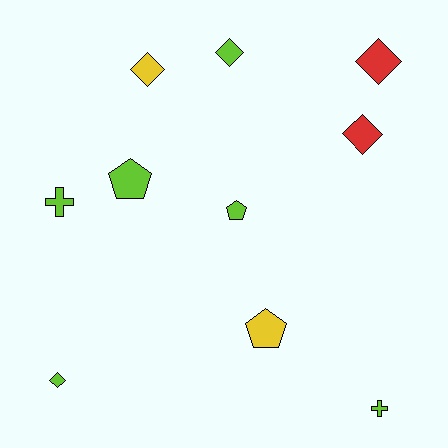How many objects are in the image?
There are 10 objects.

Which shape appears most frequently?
Diamond, with 5 objects.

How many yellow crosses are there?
There are no yellow crosses.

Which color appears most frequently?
Lime, with 6 objects.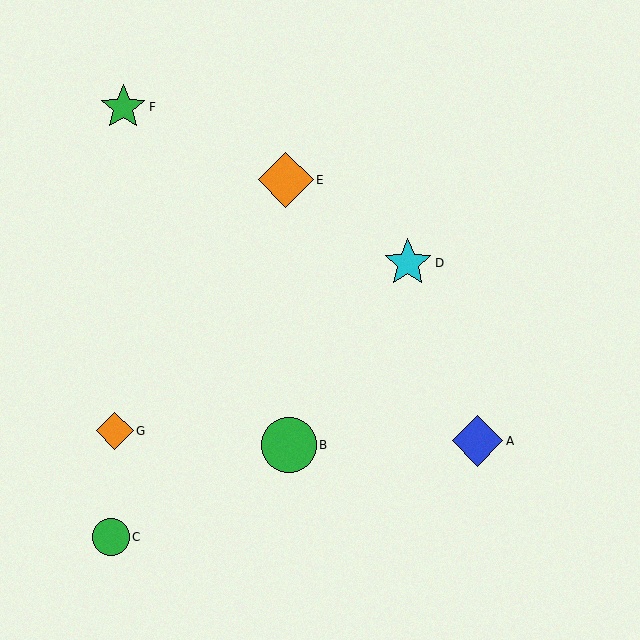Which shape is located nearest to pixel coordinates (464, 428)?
The blue diamond (labeled A) at (478, 441) is nearest to that location.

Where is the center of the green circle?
The center of the green circle is at (111, 537).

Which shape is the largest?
The green circle (labeled B) is the largest.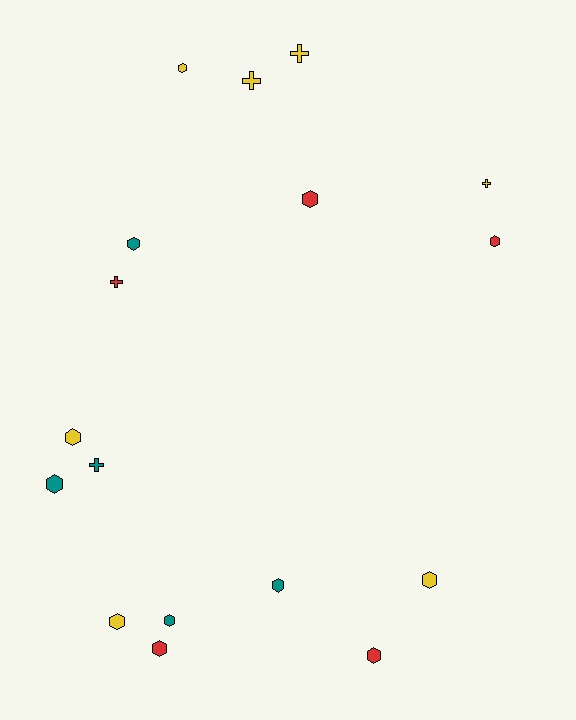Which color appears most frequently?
Yellow, with 7 objects.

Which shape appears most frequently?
Hexagon, with 12 objects.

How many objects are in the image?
There are 17 objects.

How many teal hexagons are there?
There are 4 teal hexagons.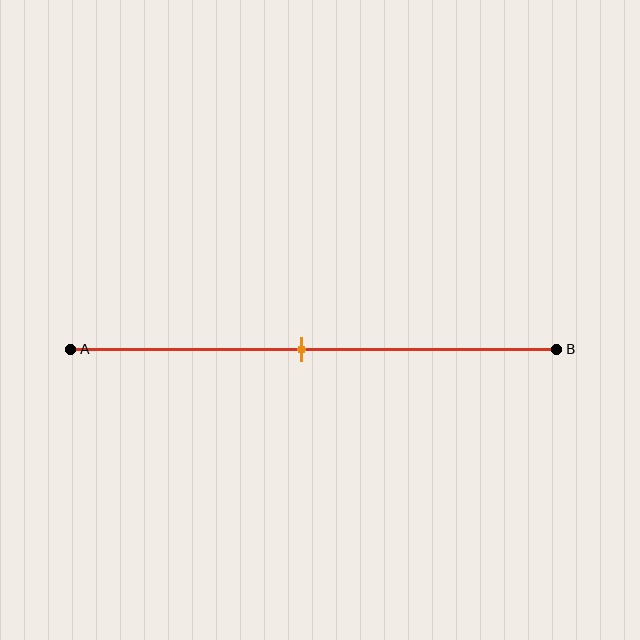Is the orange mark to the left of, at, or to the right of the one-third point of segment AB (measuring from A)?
The orange mark is to the right of the one-third point of segment AB.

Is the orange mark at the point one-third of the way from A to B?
No, the mark is at about 50% from A, not at the 33% one-third point.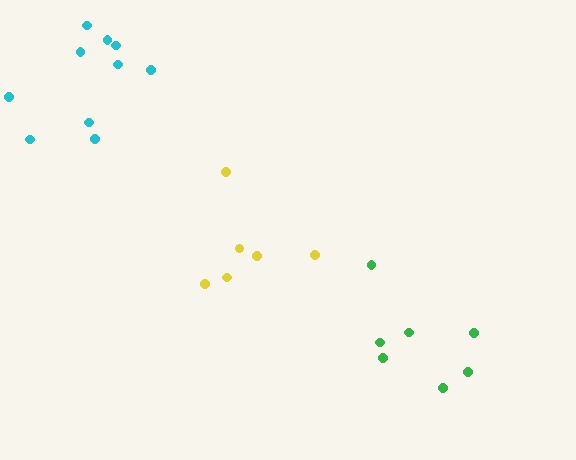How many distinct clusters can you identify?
There are 3 distinct clusters.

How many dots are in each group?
Group 1: 10 dots, Group 2: 6 dots, Group 3: 7 dots (23 total).